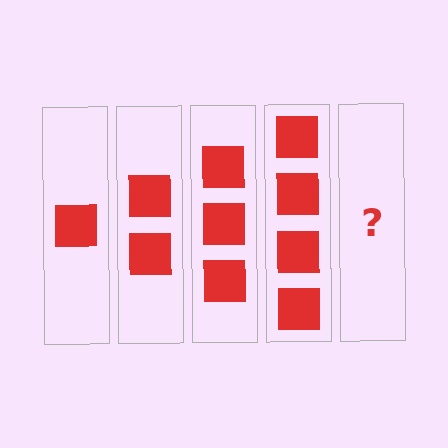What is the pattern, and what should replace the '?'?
The pattern is that each step adds one more square. The '?' should be 5 squares.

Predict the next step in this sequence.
The next step is 5 squares.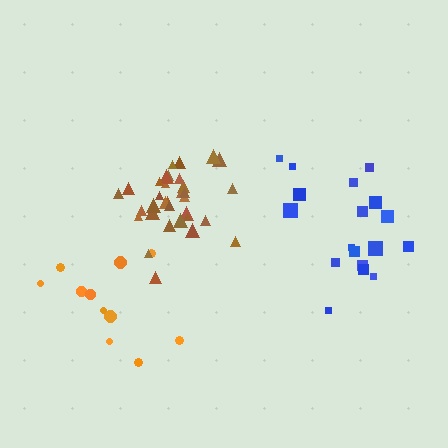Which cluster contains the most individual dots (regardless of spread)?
Brown (33).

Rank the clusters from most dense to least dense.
brown, blue, orange.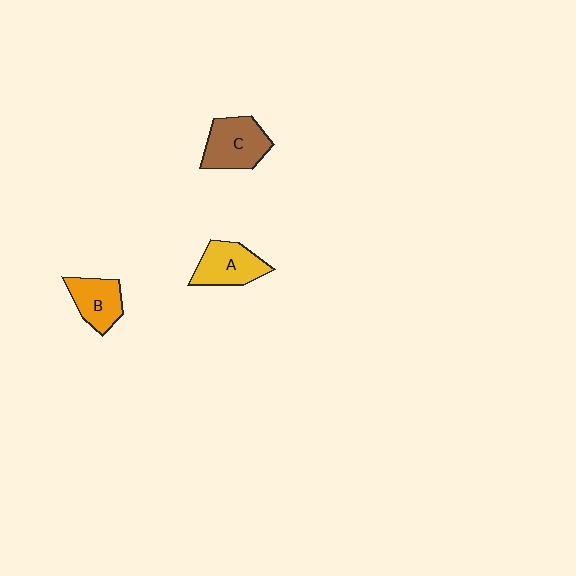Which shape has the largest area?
Shape C (brown).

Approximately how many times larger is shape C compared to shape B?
Approximately 1.3 times.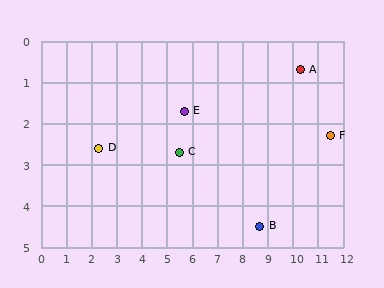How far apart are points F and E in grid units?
Points F and E are about 5.8 grid units apart.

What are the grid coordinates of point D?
Point D is at approximately (2.3, 2.6).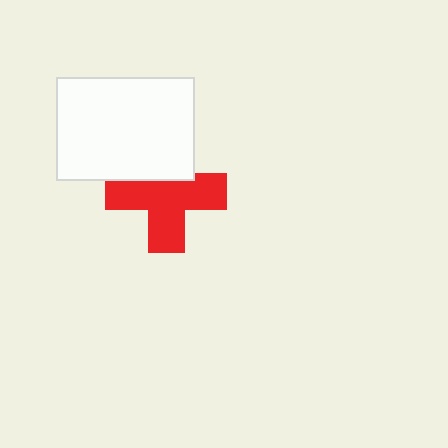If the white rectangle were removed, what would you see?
You would see the complete red cross.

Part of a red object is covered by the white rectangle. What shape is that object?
It is a cross.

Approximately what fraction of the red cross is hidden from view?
Roughly 30% of the red cross is hidden behind the white rectangle.